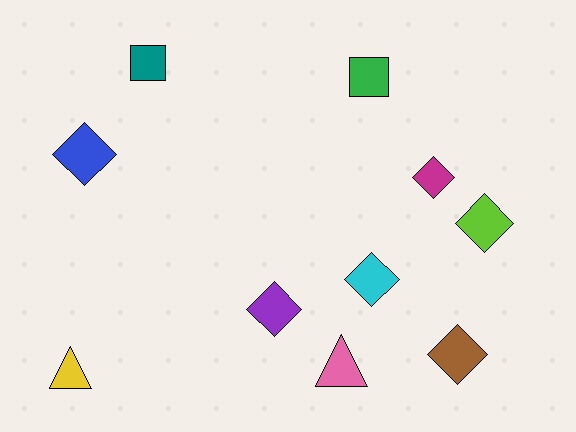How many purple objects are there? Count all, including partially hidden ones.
There is 1 purple object.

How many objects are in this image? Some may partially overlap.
There are 10 objects.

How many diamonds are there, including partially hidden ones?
There are 6 diamonds.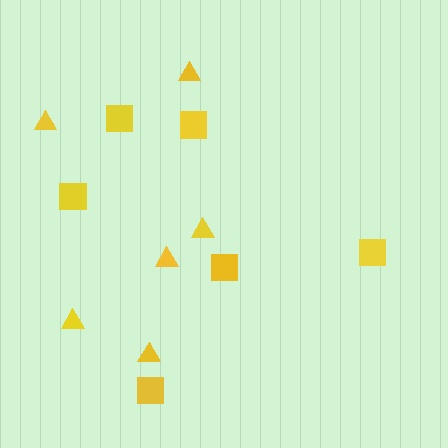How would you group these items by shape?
There are 2 groups: one group of squares (6) and one group of triangles (6).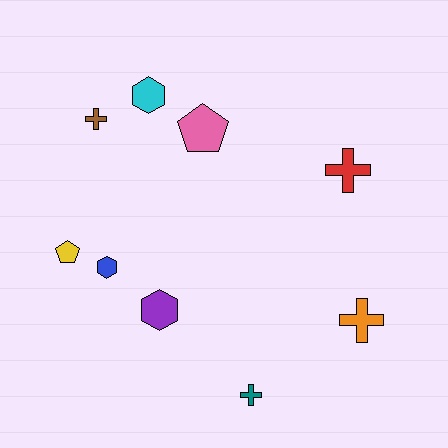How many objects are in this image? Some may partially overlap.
There are 9 objects.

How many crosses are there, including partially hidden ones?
There are 4 crosses.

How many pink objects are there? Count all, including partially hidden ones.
There is 1 pink object.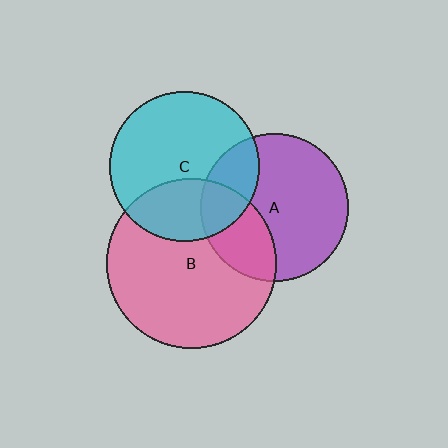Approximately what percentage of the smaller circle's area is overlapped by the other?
Approximately 25%.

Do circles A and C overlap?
Yes.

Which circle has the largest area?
Circle B (pink).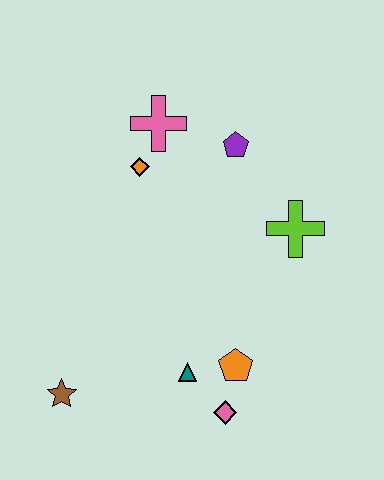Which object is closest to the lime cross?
The purple pentagon is closest to the lime cross.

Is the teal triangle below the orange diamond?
Yes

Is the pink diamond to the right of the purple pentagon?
No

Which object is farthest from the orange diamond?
The pink diamond is farthest from the orange diamond.